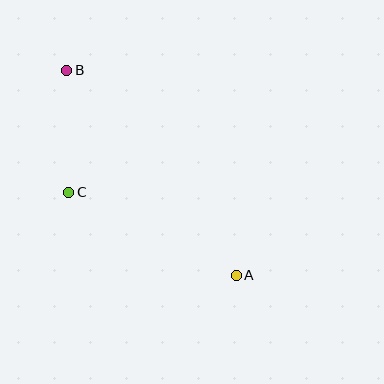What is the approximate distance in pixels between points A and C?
The distance between A and C is approximately 187 pixels.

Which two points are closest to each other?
Points B and C are closest to each other.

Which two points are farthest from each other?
Points A and B are farthest from each other.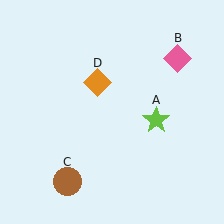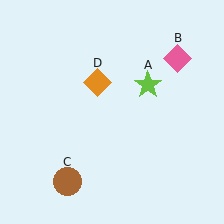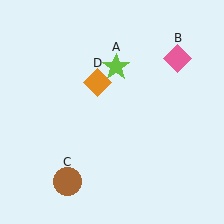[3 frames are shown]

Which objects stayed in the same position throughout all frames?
Pink diamond (object B) and brown circle (object C) and orange diamond (object D) remained stationary.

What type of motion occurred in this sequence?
The lime star (object A) rotated counterclockwise around the center of the scene.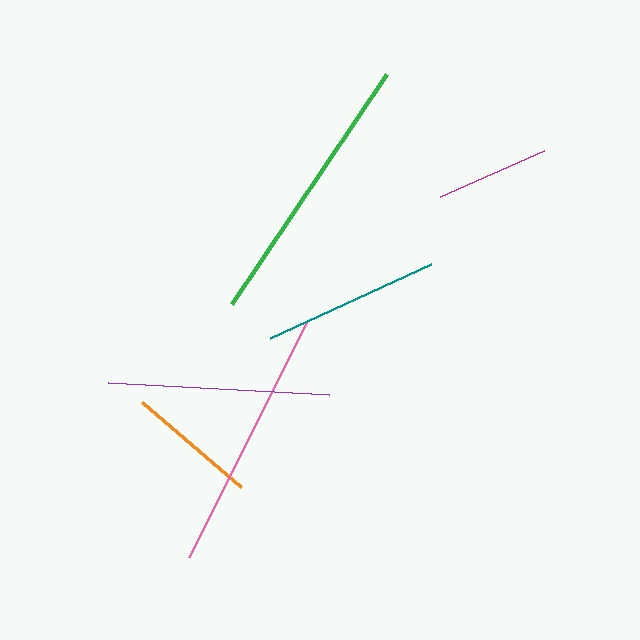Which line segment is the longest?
The green line is the longest at approximately 278 pixels.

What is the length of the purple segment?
The purple segment is approximately 221 pixels long.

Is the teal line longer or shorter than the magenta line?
The teal line is longer than the magenta line.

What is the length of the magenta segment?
The magenta segment is approximately 114 pixels long.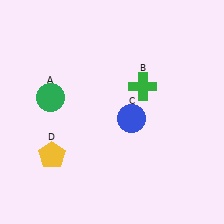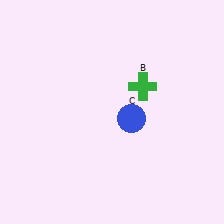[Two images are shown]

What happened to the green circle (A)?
The green circle (A) was removed in Image 2. It was in the top-left area of Image 1.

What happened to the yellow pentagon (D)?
The yellow pentagon (D) was removed in Image 2. It was in the bottom-left area of Image 1.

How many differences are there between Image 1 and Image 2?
There are 2 differences between the two images.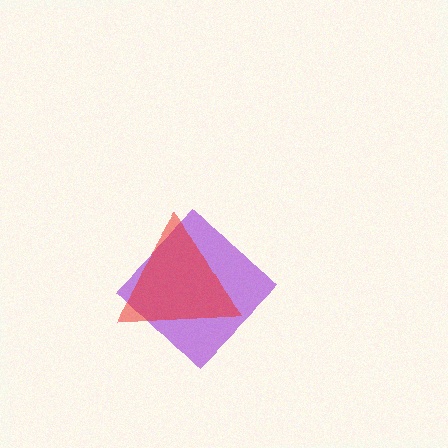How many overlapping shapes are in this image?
There are 2 overlapping shapes in the image.